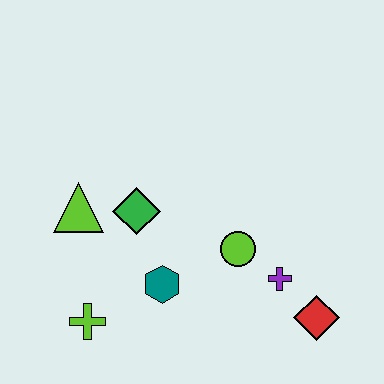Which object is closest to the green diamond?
The lime triangle is closest to the green diamond.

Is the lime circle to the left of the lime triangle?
No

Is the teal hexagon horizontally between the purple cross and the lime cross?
Yes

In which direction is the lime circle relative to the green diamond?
The lime circle is to the right of the green diamond.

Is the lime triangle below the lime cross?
No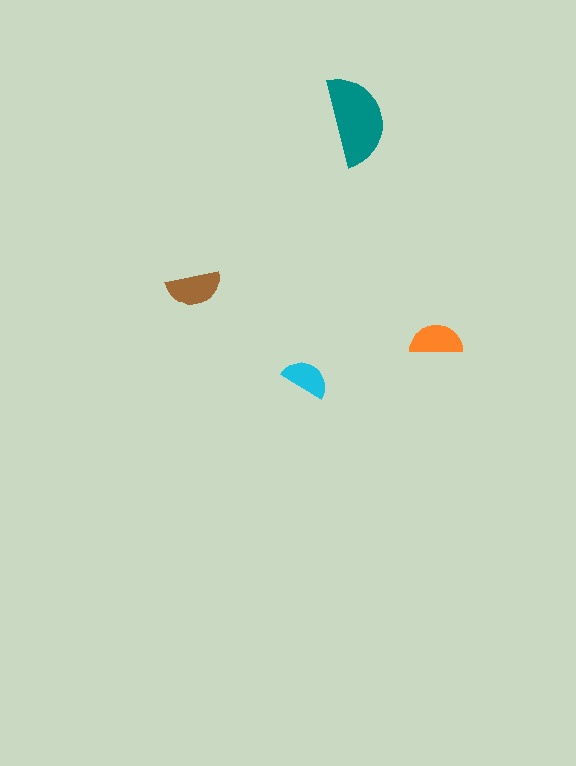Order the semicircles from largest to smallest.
the teal one, the brown one, the orange one, the cyan one.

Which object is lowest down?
The cyan semicircle is bottommost.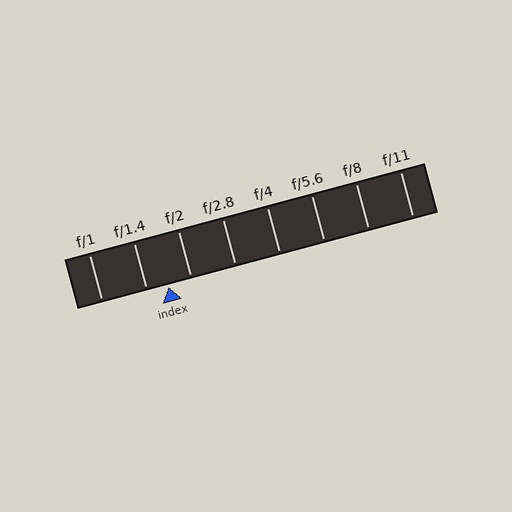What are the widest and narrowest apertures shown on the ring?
The widest aperture shown is f/1 and the narrowest is f/11.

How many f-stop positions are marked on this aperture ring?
There are 8 f-stop positions marked.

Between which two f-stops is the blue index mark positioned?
The index mark is between f/1.4 and f/2.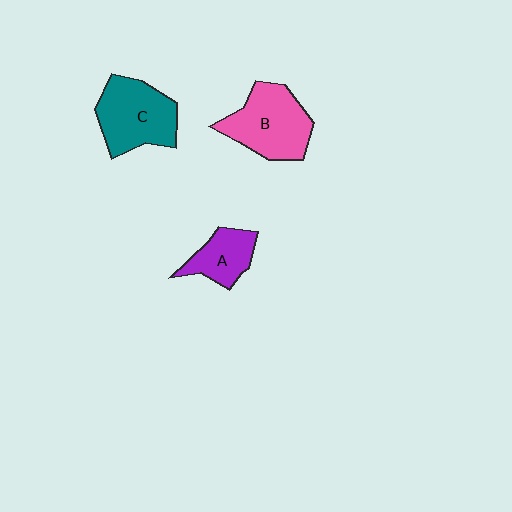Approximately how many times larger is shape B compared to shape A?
Approximately 1.7 times.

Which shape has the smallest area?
Shape A (purple).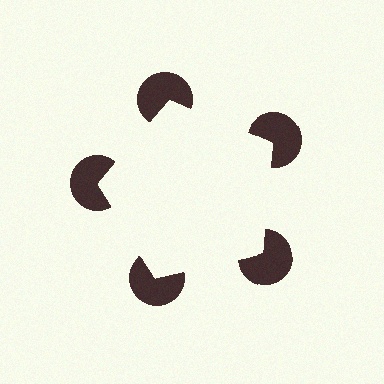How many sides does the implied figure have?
5 sides.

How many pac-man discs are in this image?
There are 5 — one at each vertex of the illusory pentagon.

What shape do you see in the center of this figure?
An illusory pentagon — its edges are inferred from the aligned wedge cuts in the pac-man discs, not physically drawn.